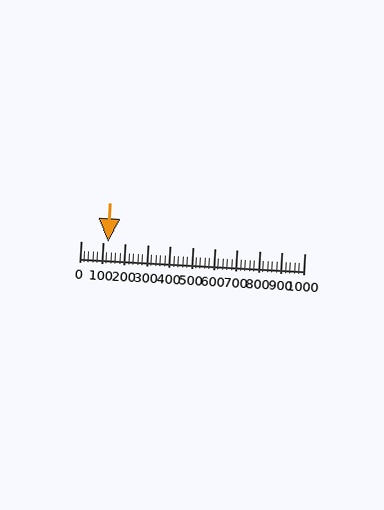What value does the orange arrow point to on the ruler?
The orange arrow points to approximately 121.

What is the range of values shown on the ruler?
The ruler shows values from 0 to 1000.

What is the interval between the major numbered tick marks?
The major tick marks are spaced 100 units apart.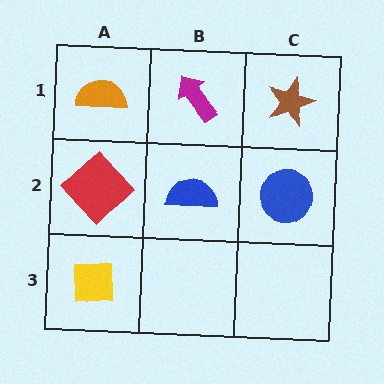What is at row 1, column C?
A brown star.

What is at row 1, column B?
A magenta arrow.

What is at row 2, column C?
A blue circle.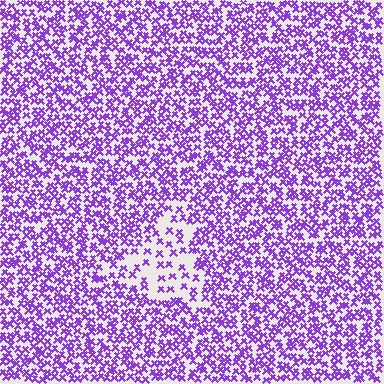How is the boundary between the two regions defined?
The boundary is defined by a change in element density (approximately 2.5x ratio). All elements are the same color, size, and shape.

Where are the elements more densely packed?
The elements are more densely packed outside the triangle boundary.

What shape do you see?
I see a triangle.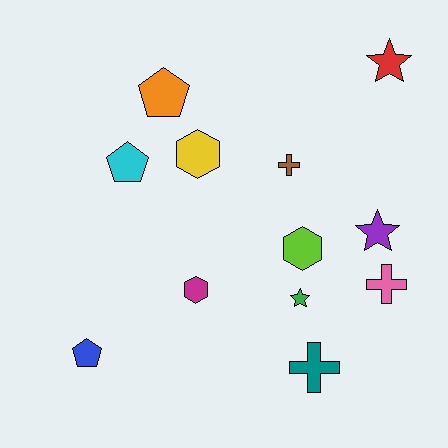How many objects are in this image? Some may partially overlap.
There are 12 objects.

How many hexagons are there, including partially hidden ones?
There are 3 hexagons.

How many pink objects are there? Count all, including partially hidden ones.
There is 1 pink object.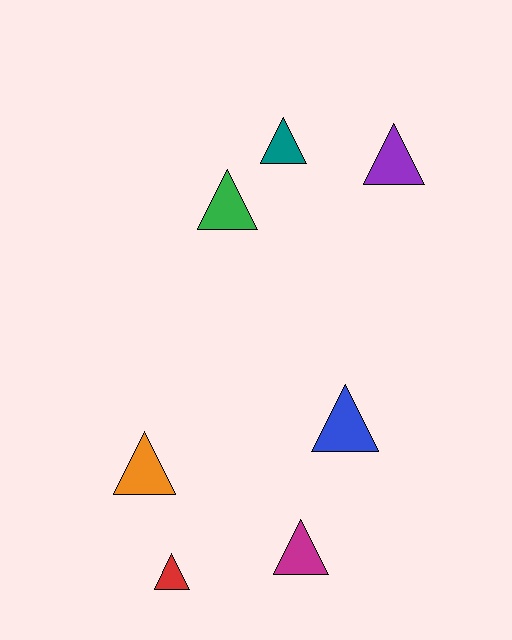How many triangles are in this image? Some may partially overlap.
There are 7 triangles.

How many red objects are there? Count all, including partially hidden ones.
There is 1 red object.